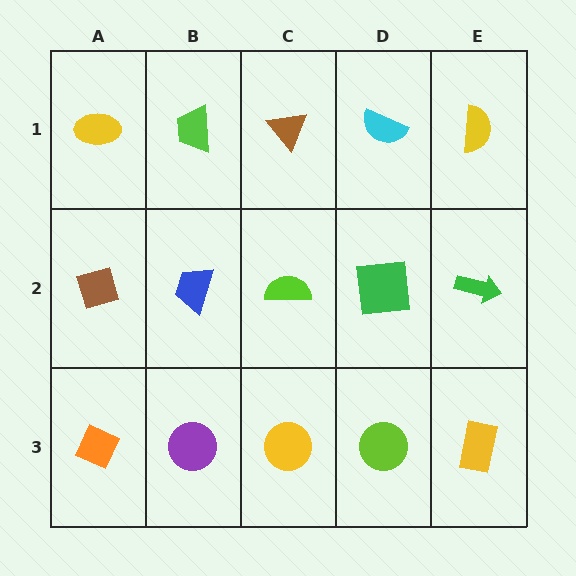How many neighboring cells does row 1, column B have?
3.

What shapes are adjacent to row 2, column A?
A yellow ellipse (row 1, column A), an orange diamond (row 3, column A), a blue trapezoid (row 2, column B).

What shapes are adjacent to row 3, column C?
A lime semicircle (row 2, column C), a purple circle (row 3, column B), a lime circle (row 3, column D).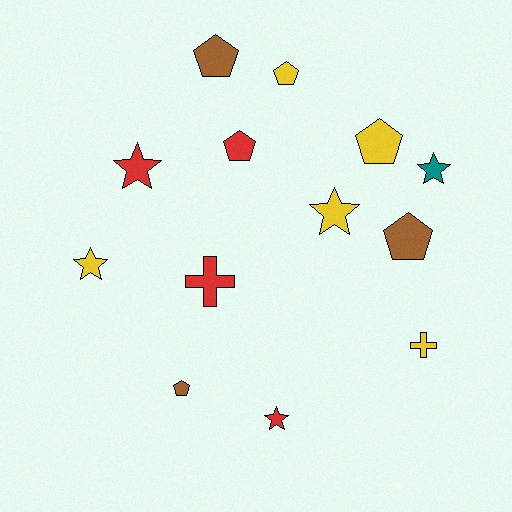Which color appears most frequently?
Yellow, with 5 objects.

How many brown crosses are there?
There are no brown crosses.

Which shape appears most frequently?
Pentagon, with 6 objects.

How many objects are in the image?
There are 13 objects.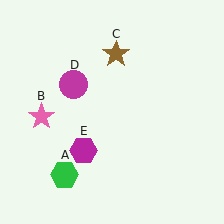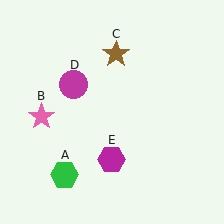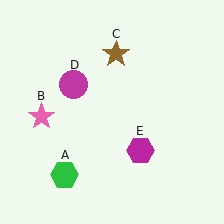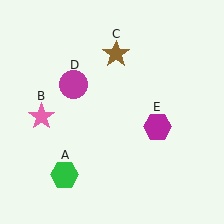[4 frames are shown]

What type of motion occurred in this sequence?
The magenta hexagon (object E) rotated counterclockwise around the center of the scene.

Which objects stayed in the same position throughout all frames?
Green hexagon (object A) and pink star (object B) and brown star (object C) and magenta circle (object D) remained stationary.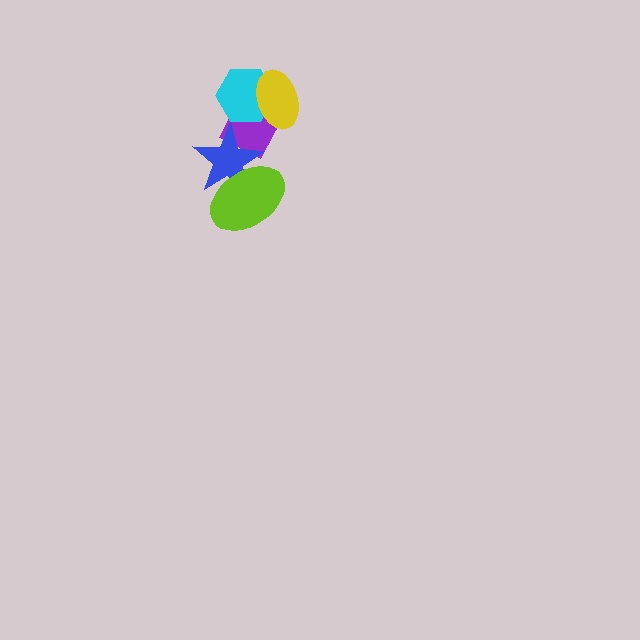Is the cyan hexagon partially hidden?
Yes, it is partially covered by another shape.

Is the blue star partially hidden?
Yes, it is partially covered by another shape.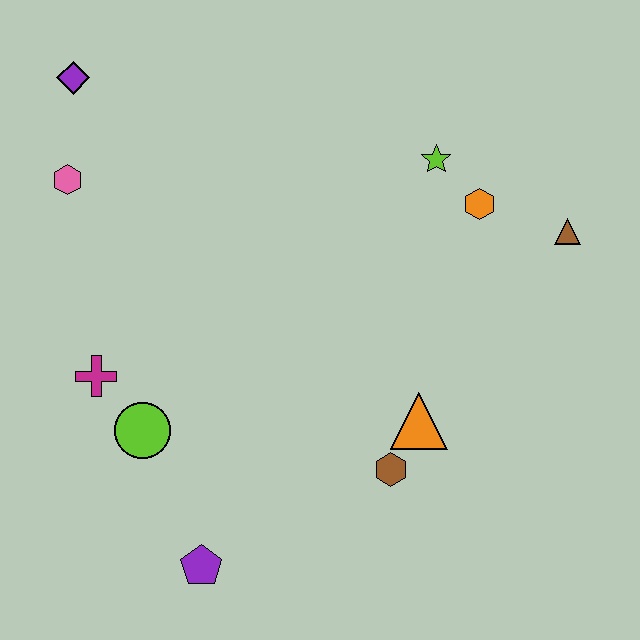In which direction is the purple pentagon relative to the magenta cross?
The purple pentagon is below the magenta cross.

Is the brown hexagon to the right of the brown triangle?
No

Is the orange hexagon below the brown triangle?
No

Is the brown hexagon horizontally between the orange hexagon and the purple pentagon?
Yes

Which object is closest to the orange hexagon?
The lime star is closest to the orange hexagon.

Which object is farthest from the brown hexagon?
The purple diamond is farthest from the brown hexagon.